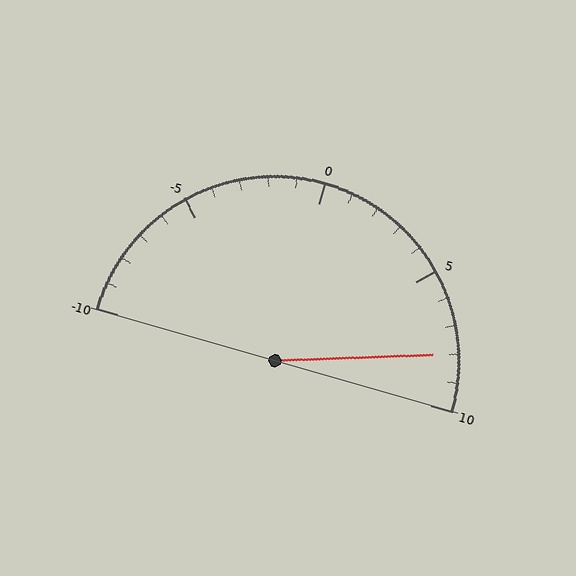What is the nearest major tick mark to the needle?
The nearest major tick mark is 10.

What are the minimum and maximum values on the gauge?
The gauge ranges from -10 to 10.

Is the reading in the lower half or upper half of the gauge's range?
The reading is in the upper half of the range (-10 to 10).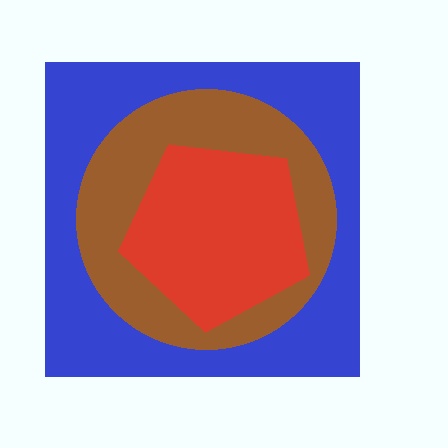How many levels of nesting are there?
3.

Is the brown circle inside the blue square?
Yes.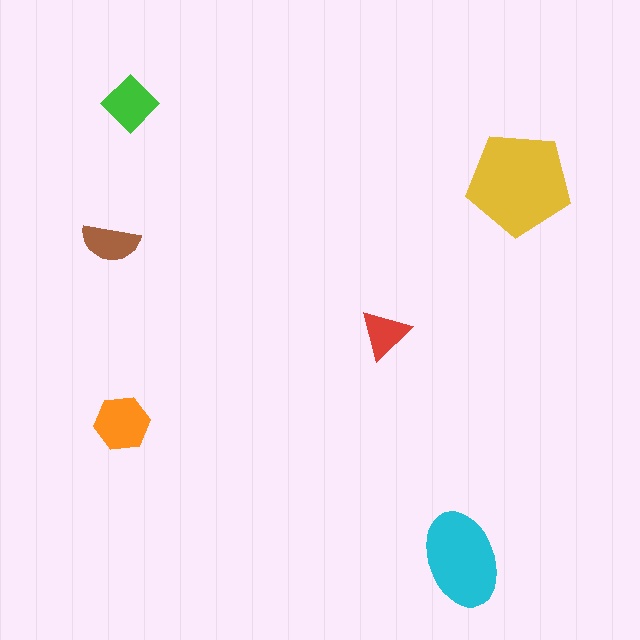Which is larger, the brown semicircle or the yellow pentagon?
The yellow pentagon.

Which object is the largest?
The yellow pentagon.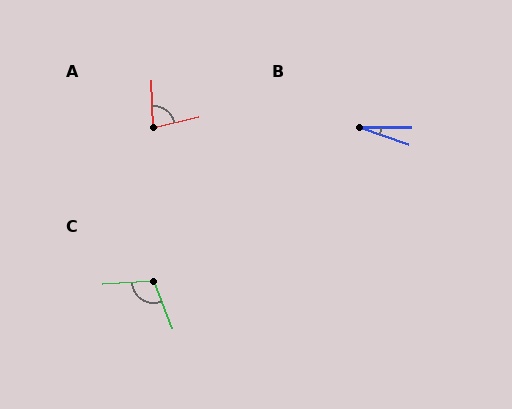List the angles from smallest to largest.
B (19°), A (78°), C (109°).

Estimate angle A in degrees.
Approximately 78 degrees.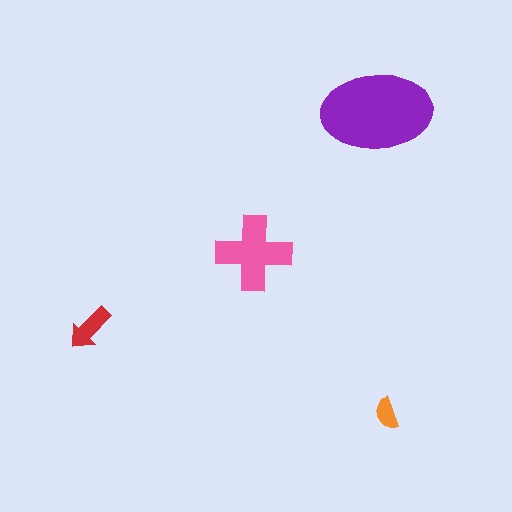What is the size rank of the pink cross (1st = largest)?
2nd.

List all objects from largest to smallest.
The purple ellipse, the pink cross, the red arrow, the orange semicircle.